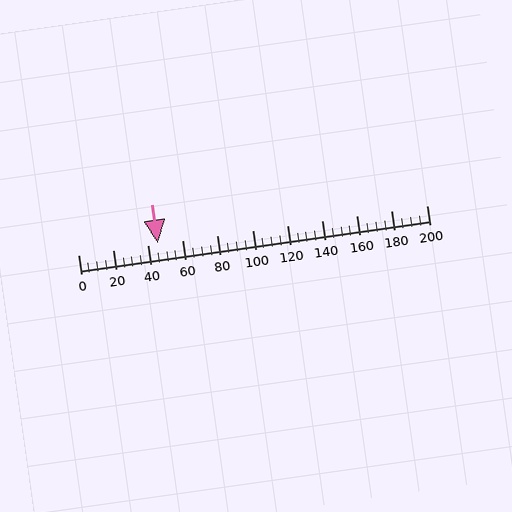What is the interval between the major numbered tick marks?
The major tick marks are spaced 20 units apart.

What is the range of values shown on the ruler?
The ruler shows values from 0 to 200.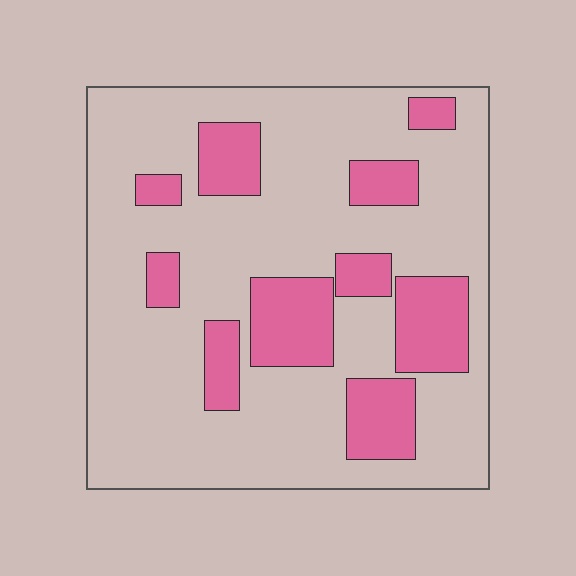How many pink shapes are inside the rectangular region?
10.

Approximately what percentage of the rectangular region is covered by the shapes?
Approximately 25%.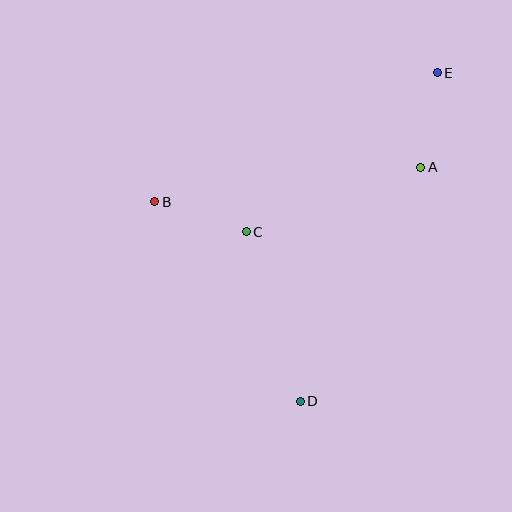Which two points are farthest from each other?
Points D and E are farthest from each other.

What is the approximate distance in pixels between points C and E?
The distance between C and E is approximately 248 pixels.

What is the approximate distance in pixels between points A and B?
The distance between A and B is approximately 268 pixels.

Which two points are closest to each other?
Points A and E are closest to each other.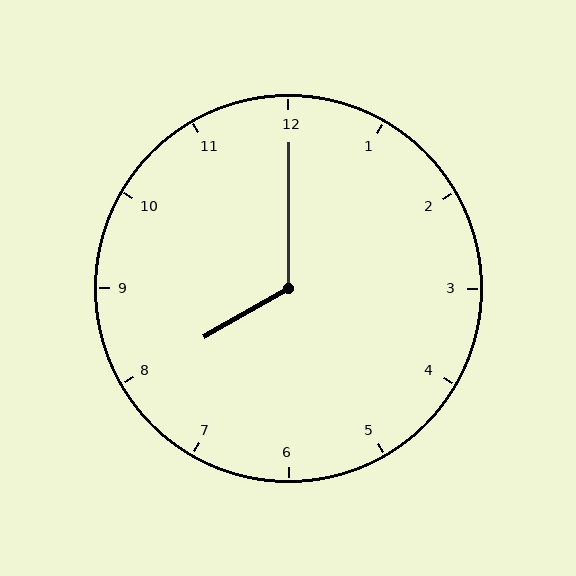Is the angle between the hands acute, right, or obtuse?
It is obtuse.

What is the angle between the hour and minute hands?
Approximately 120 degrees.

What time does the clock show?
8:00.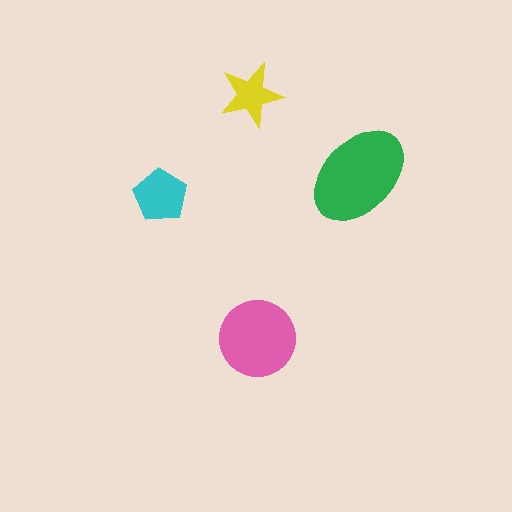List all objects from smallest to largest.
The yellow star, the cyan pentagon, the pink circle, the green ellipse.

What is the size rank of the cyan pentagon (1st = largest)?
3rd.